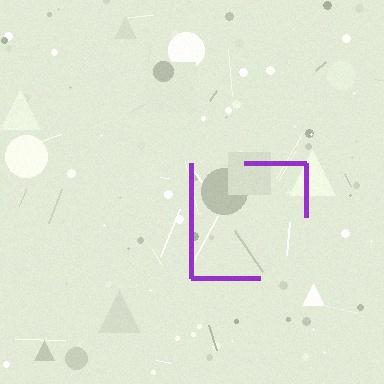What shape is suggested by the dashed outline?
The dashed outline suggests a square.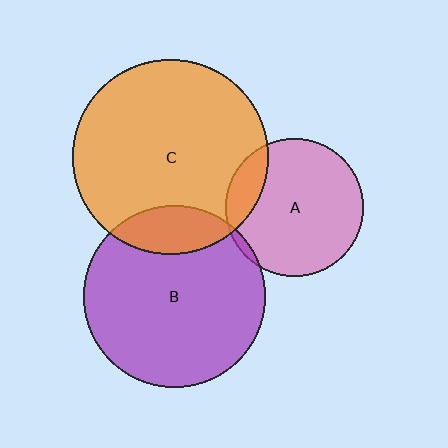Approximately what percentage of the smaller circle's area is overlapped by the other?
Approximately 15%.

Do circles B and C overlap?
Yes.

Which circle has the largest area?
Circle C (orange).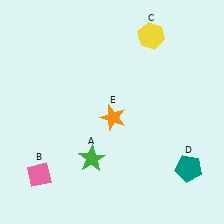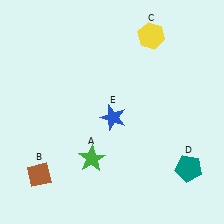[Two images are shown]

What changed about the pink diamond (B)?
In Image 1, B is pink. In Image 2, it changed to brown.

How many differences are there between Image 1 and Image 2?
There are 2 differences between the two images.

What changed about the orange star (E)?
In Image 1, E is orange. In Image 2, it changed to blue.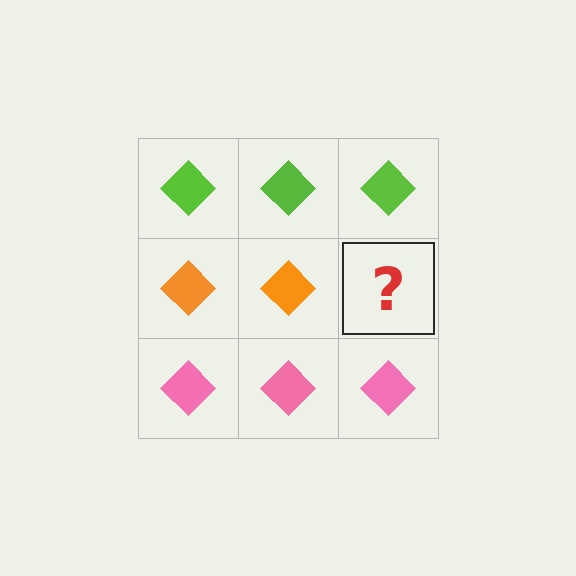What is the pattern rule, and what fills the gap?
The rule is that each row has a consistent color. The gap should be filled with an orange diamond.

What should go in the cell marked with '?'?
The missing cell should contain an orange diamond.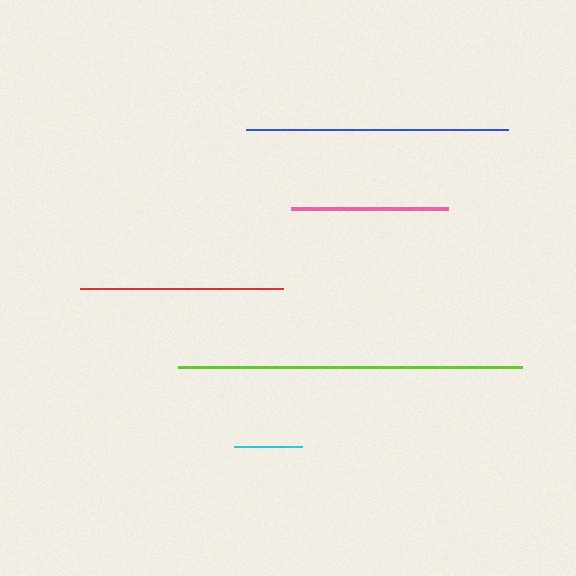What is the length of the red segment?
The red segment is approximately 204 pixels long.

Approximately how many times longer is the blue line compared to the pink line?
The blue line is approximately 1.7 times the length of the pink line.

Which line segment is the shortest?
The cyan line is the shortest at approximately 68 pixels.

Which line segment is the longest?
The lime line is the longest at approximately 344 pixels.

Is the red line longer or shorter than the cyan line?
The red line is longer than the cyan line.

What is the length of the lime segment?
The lime segment is approximately 344 pixels long.